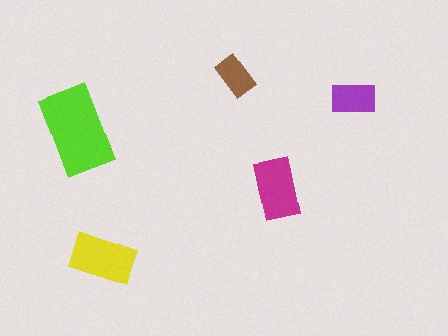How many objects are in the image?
There are 5 objects in the image.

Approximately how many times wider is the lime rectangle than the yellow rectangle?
About 1.5 times wider.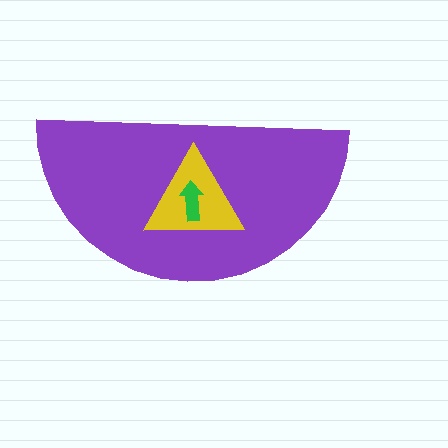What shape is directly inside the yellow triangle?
The green arrow.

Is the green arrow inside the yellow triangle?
Yes.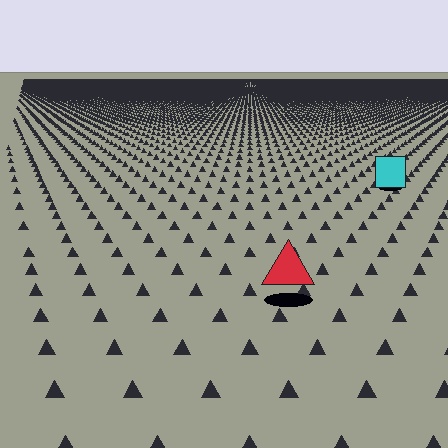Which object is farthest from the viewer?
The cyan square is farthest from the viewer. It appears smaller and the ground texture around it is denser.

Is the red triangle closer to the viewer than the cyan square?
Yes. The red triangle is closer — you can tell from the texture gradient: the ground texture is coarser near it.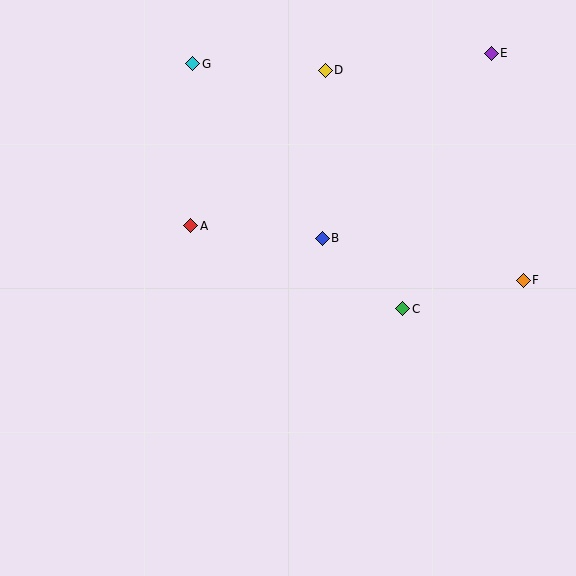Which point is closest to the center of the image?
Point B at (322, 238) is closest to the center.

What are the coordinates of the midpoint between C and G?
The midpoint between C and G is at (298, 186).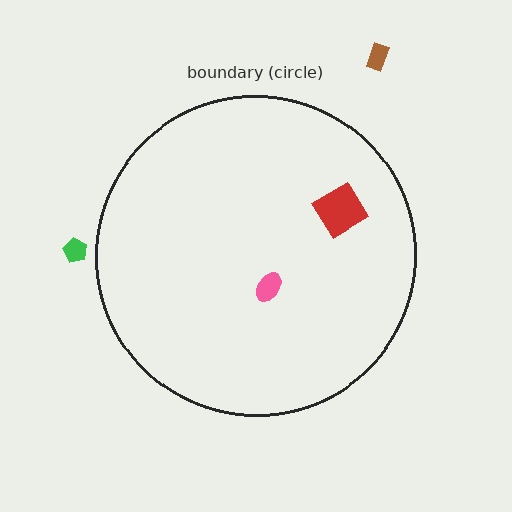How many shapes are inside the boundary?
2 inside, 2 outside.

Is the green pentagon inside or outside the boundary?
Outside.